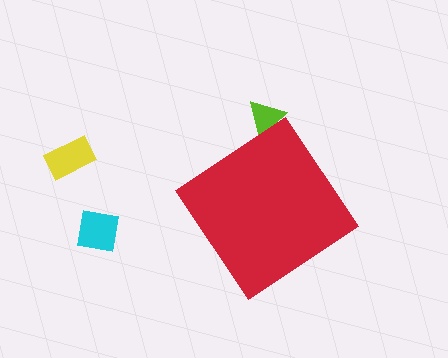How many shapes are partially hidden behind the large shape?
1 shape is partially hidden.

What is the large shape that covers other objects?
A red diamond.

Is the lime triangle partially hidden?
Yes, the lime triangle is partially hidden behind the red diamond.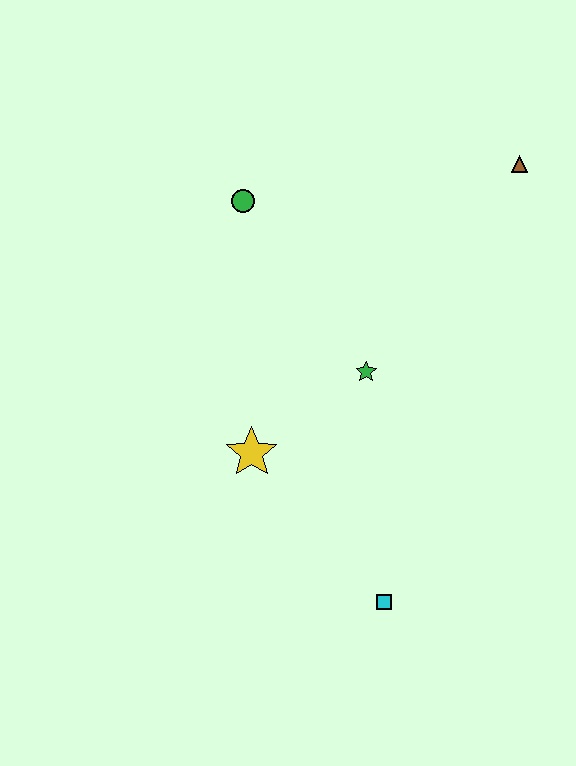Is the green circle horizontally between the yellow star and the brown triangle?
No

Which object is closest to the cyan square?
The yellow star is closest to the cyan square.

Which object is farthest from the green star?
The brown triangle is farthest from the green star.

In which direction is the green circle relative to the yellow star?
The green circle is above the yellow star.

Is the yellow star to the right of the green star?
No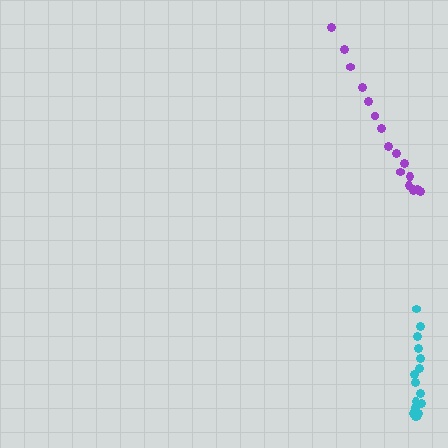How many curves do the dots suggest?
There are 2 distinct paths.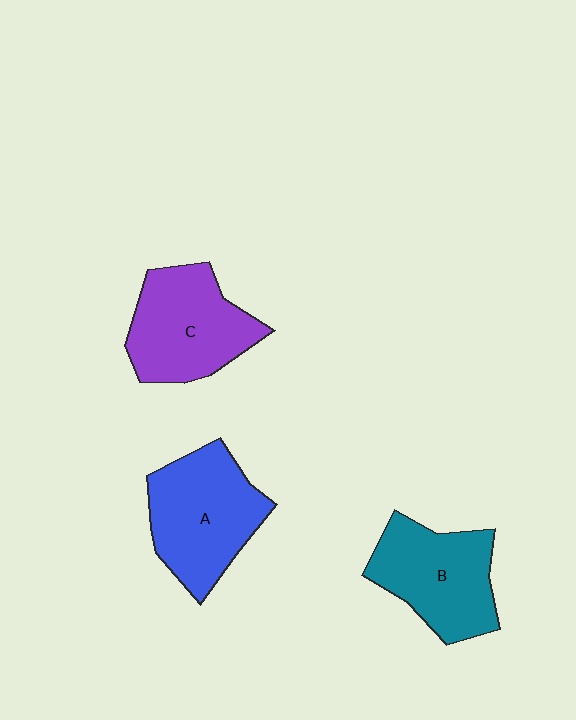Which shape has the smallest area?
Shape B (teal).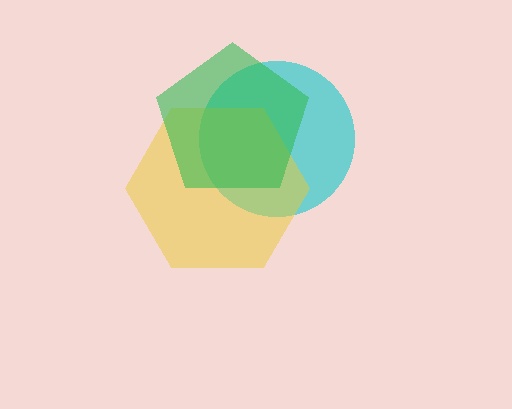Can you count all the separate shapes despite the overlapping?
Yes, there are 3 separate shapes.